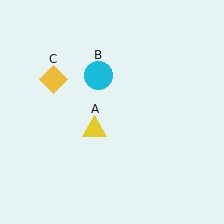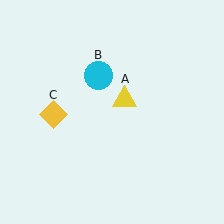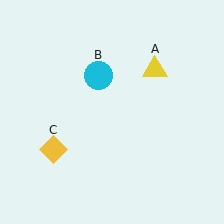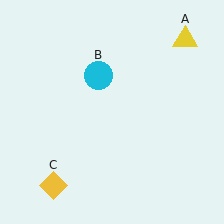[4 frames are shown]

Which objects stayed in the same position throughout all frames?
Cyan circle (object B) remained stationary.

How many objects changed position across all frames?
2 objects changed position: yellow triangle (object A), yellow diamond (object C).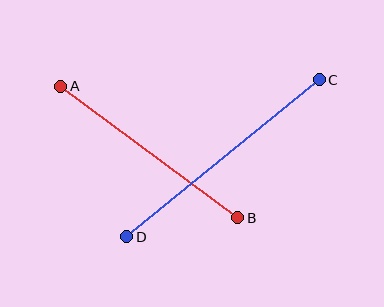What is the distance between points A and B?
The distance is approximately 221 pixels.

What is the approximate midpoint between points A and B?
The midpoint is at approximately (149, 152) pixels.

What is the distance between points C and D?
The distance is approximately 248 pixels.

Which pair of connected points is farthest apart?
Points C and D are farthest apart.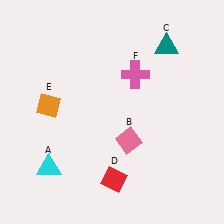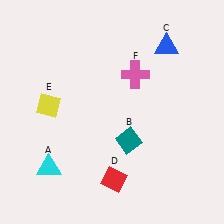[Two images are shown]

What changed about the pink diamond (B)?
In Image 1, B is pink. In Image 2, it changed to teal.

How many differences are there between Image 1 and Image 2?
There are 3 differences between the two images.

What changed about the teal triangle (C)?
In Image 1, C is teal. In Image 2, it changed to blue.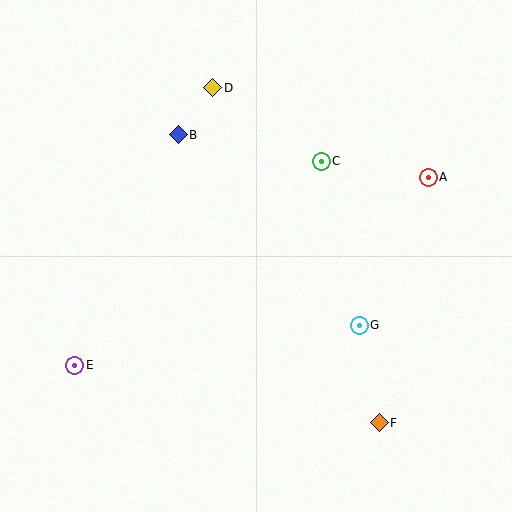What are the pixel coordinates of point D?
Point D is at (213, 88).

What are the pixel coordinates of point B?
Point B is at (178, 135).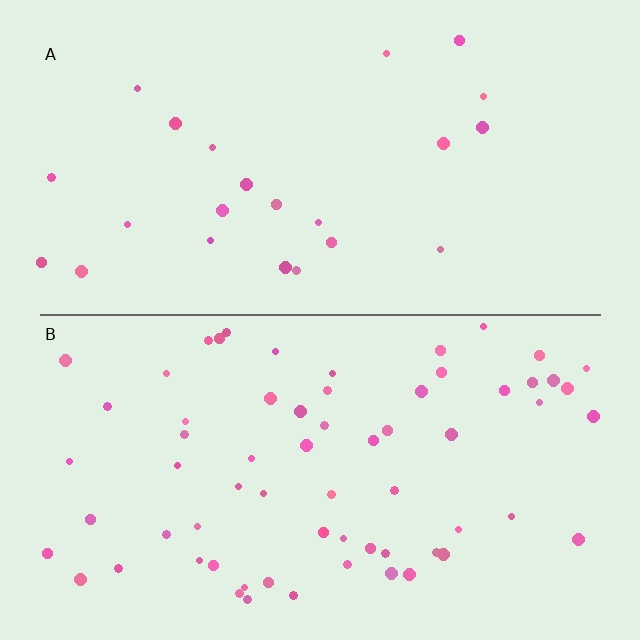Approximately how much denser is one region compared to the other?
Approximately 2.8× — region B over region A.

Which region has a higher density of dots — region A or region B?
B (the bottom).